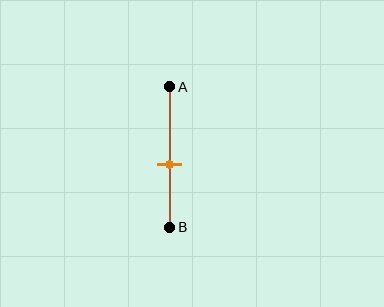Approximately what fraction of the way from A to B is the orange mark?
The orange mark is approximately 55% of the way from A to B.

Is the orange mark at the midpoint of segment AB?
No, the mark is at about 55% from A, not at the 50% midpoint.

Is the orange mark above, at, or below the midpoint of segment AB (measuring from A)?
The orange mark is below the midpoint of segment AB.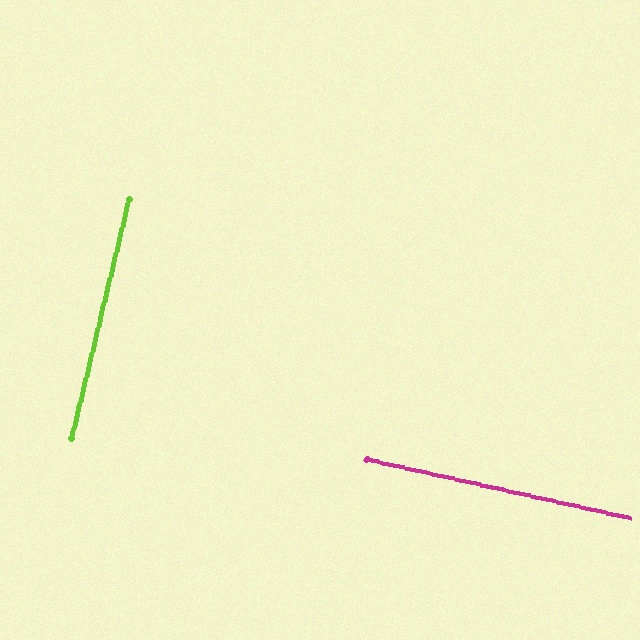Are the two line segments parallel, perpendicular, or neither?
Perpendicular — they meet at approximately 89°.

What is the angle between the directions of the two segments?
Approximately 89 degrees.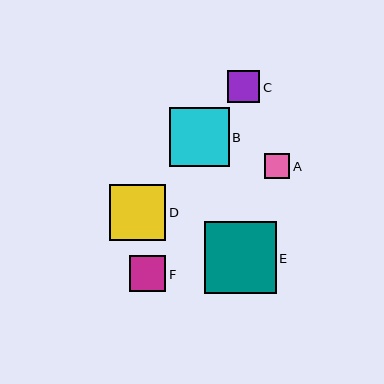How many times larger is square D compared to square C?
Square D is approximately 1.8 times the size of square C.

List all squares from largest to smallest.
From largest to smallest: E, B, D, F, C, A.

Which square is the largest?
Square E is the largest with a size of approximately 72 pixels.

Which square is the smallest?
Square A is the smallest with a size of approximately 26 pixels.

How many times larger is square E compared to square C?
Square E is approximately 2.2 times the size of square C.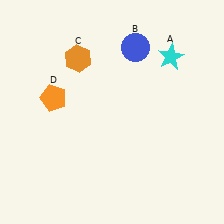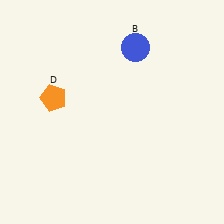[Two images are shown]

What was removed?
The orange hexagon (C), the cyan star (A) were removed in Image 2.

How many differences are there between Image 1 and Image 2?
There are 2 differences between the two images.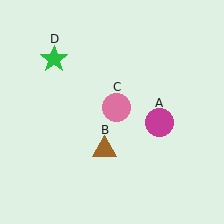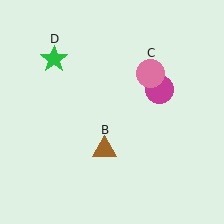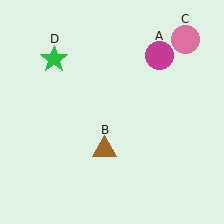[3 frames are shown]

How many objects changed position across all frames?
2 objects changed position: magenta circle (object A), pink circle (object C).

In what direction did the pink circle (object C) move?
The pink circle (object C) moved up and to the right.